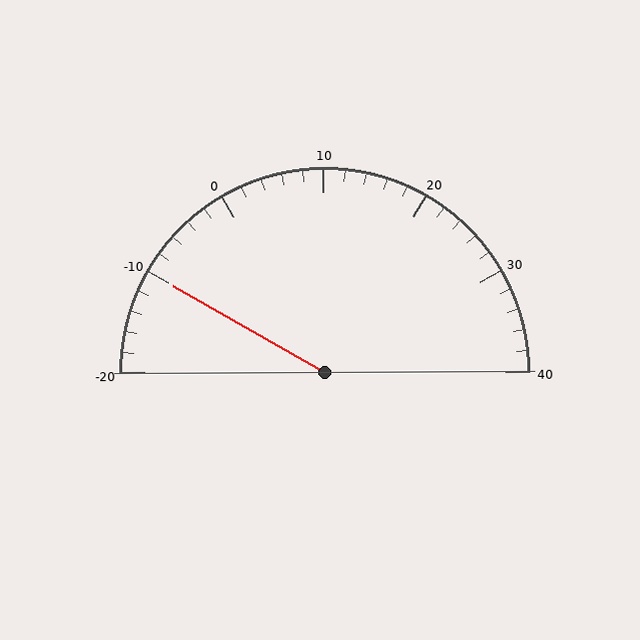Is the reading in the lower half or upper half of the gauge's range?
The reading is in the lower half of the range (-20 to 40).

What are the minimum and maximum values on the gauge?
The gauge ranges from -20 to 40.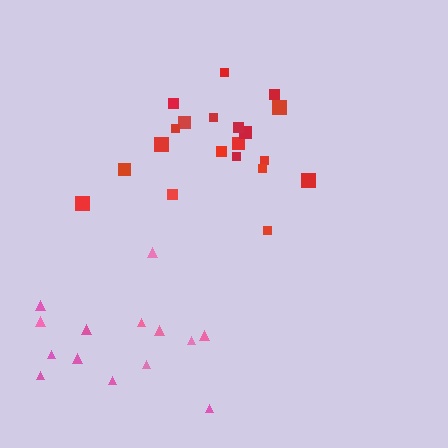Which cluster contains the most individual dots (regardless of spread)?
Red (20).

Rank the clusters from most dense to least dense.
red, pink.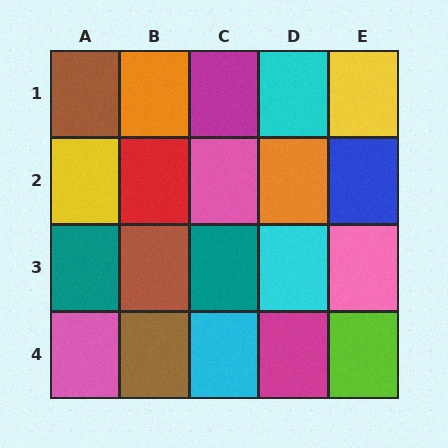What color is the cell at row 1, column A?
Brown.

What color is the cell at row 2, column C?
Pink.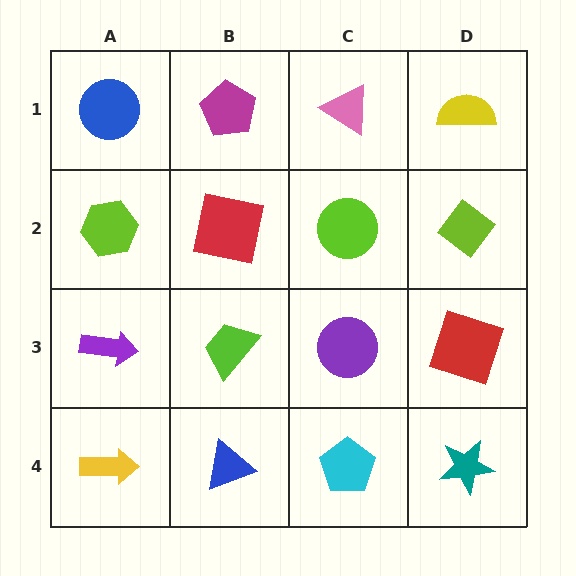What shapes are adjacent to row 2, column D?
A yellow semicircle (row 1, column D), a red square (row 3, column D), a lime circle (row 2, column C).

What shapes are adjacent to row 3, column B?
A red square (row 2, column B), a blue triangle (row 4, column B), a purple arrow (row 3, column A), a purple circle (row 3, column C).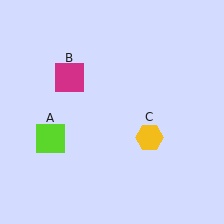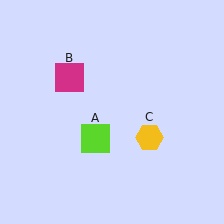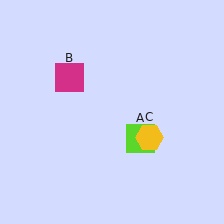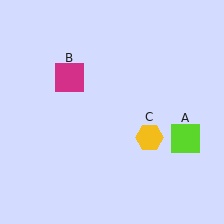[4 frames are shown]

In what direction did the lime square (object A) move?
The lime square (object A) moved right.